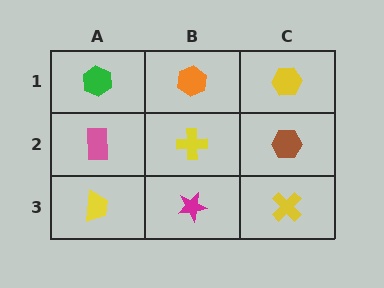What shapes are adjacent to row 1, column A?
A pink rectangle (row 2, column A), an orange hexagon (row 1, column B).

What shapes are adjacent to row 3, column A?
A pink rectangle (row 2, column A), a magenta star (row 3, column B).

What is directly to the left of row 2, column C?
A yellow cross.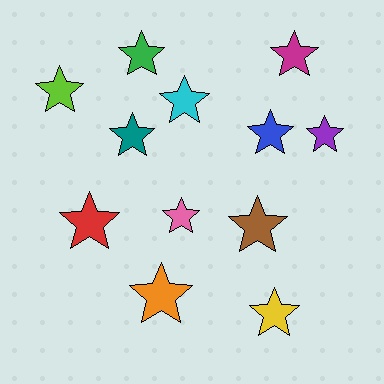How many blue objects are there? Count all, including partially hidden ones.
There is 1 blue object.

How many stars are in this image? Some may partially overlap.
There are 12 stars.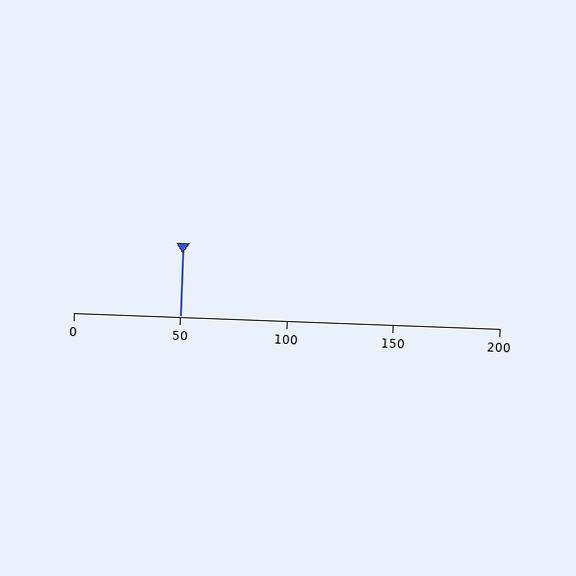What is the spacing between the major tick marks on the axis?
The major ticks are spaced 50 apart.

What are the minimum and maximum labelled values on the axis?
The axis runs from 0 to 200.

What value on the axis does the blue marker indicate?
The marker indicates approximately 50.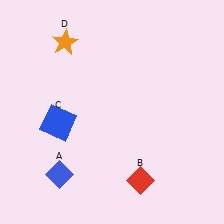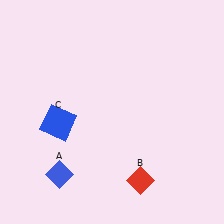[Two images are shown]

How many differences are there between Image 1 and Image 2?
There is 1 difference between the two images.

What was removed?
The orange star (D) was removed in Image 2.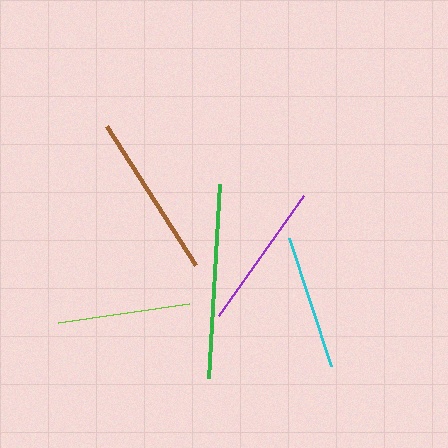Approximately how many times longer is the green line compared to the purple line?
The green line is approximately 1.3 times the length of the purple line.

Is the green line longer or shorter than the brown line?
The green line is longer than the brown line.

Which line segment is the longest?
The green line is the longest at approximately 195 pixels.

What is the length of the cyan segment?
The cyan segment is approximately 135 pixels long.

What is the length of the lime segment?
The lime segment is approximately 132 pixels long.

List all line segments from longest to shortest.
From longest to shortest: green, brown, purple, cyan, lime.